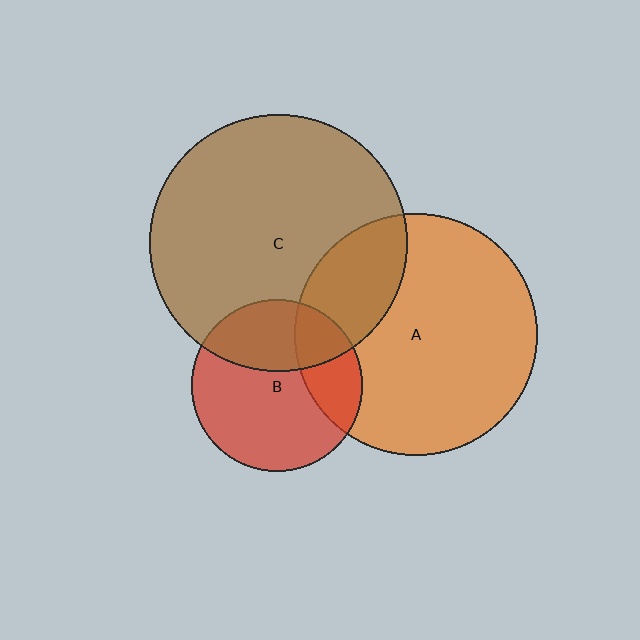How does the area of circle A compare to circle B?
Approximately 2.0 times.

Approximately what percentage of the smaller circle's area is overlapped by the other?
Approximately 25%.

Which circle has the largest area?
Circle C (brown).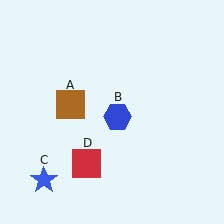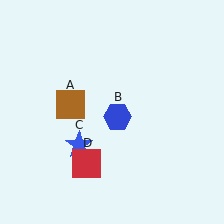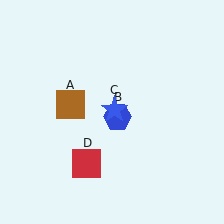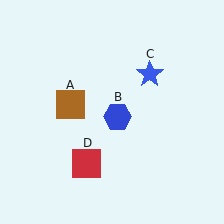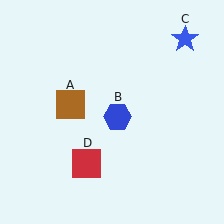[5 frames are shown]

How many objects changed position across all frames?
1 object changed position: blue star (object C).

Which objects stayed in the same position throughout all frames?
Brown square (object A) and blue hexagon (object B) and red square (object D) remained stationary.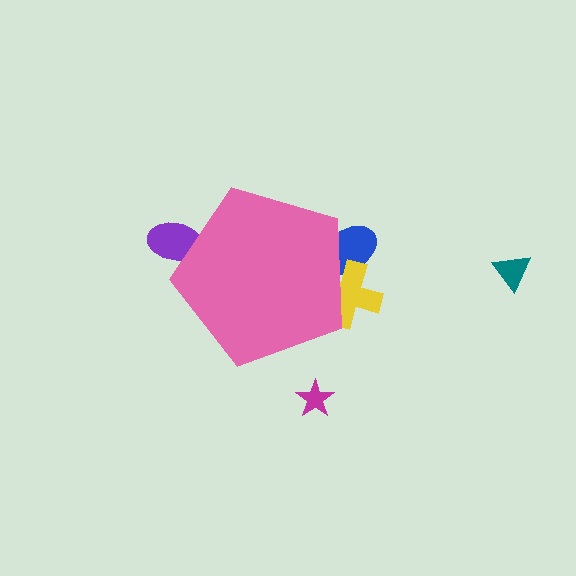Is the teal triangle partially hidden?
No, the teal triangle is fully visible.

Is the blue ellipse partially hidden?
Yes, the blue ellipse is partially hidden behind the pink pentagon.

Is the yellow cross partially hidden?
Yes, the yellow cross is partially hidden behind the pink pentagon.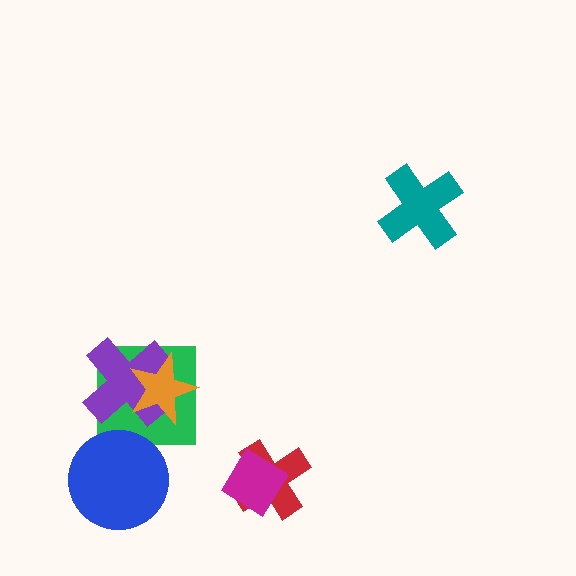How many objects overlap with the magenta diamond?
1 object overlaps with the magenta diamond.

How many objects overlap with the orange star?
2 objects overlap with the orange star.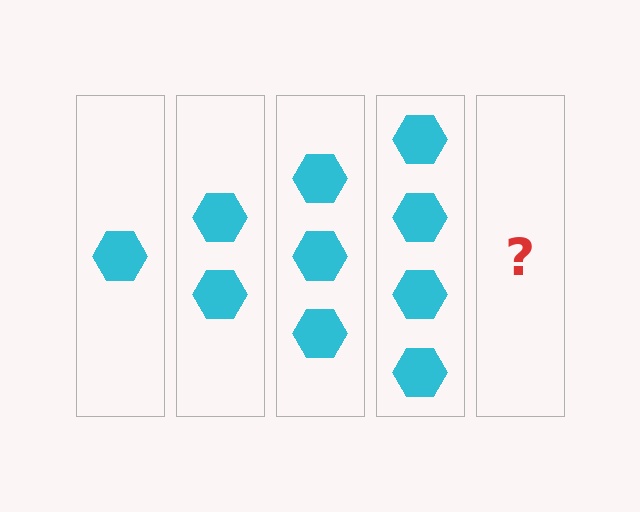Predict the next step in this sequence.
The next step is 5 hexagons.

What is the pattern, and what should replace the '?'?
The pattern is that each step adds one more hexagon. The '?' should be 5 hexagons.